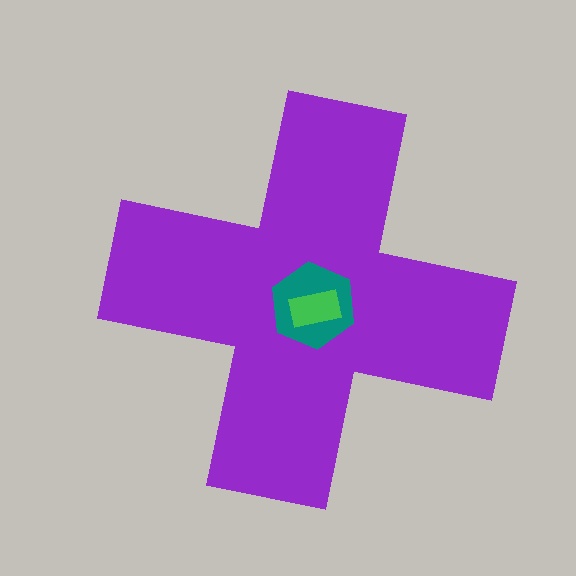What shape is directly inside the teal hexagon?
The green rectangle.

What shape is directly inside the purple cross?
The teal hexagon.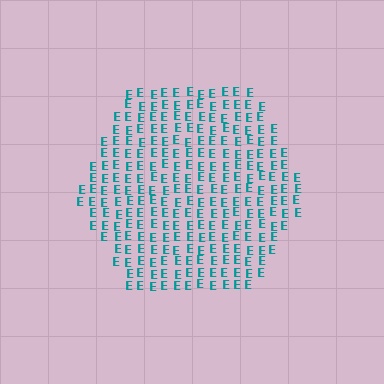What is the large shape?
The large shape is a hexagon.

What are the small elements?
The small elements are letter E's.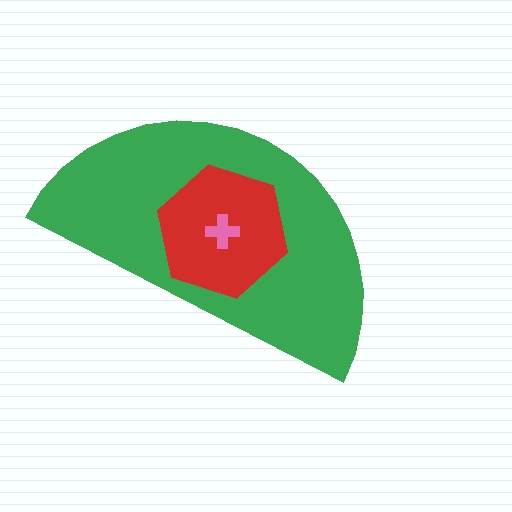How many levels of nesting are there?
3.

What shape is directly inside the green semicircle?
The red hexagon.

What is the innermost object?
The pink cross.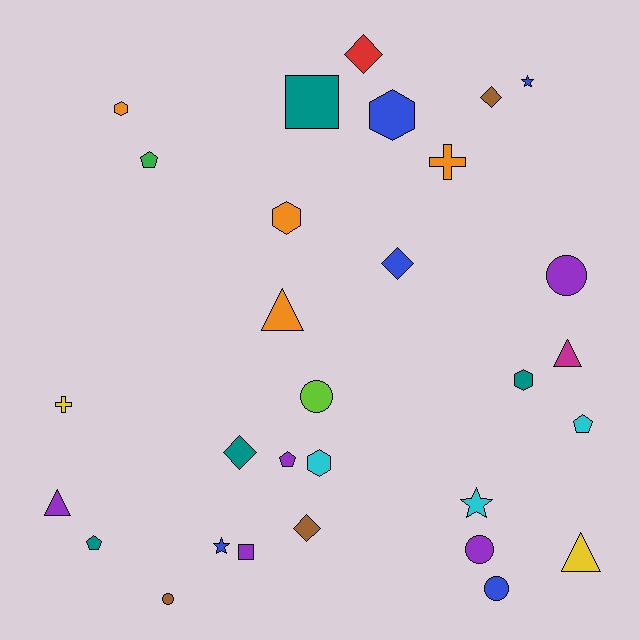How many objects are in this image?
There are 30 objects.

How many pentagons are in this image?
There are 4 pentagons.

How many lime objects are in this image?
There is 1 lime object.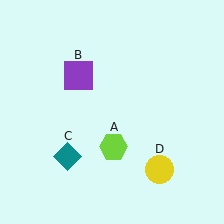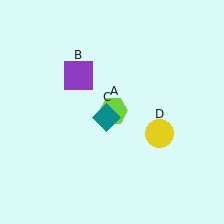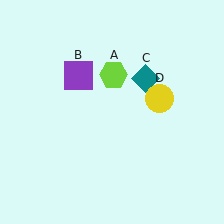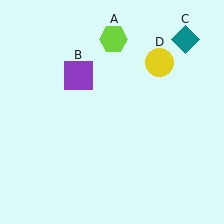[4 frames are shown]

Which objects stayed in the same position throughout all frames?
Purple square (object B) remained stationary.